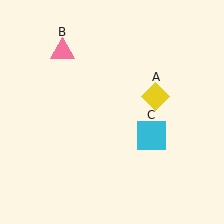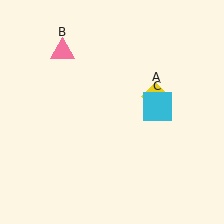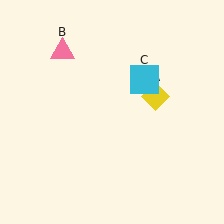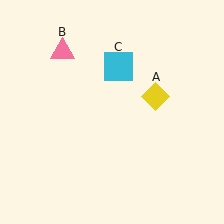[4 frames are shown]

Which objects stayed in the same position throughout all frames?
Yellow diamond (object A) and pink triangle (object B) remained stationary.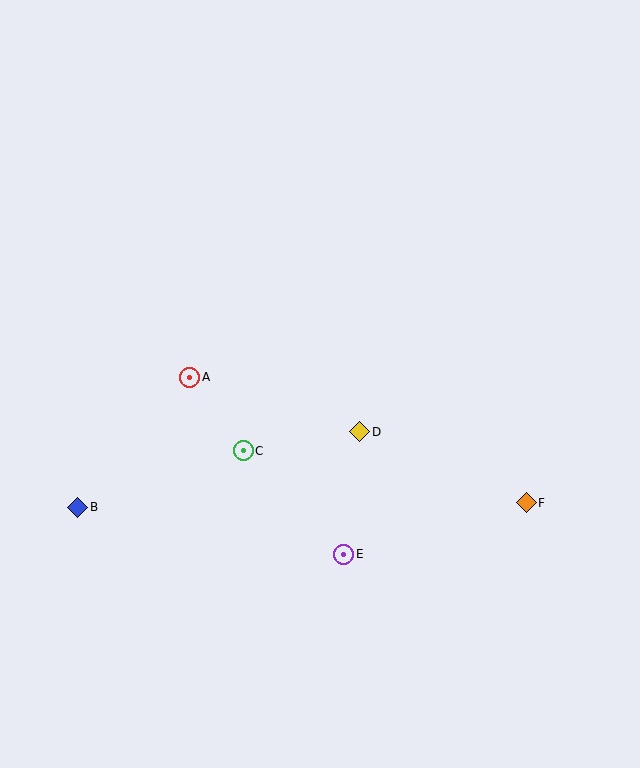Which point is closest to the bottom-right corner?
Point F is closest to the bottom-right corner.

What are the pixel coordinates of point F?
Point F is at (526, 503).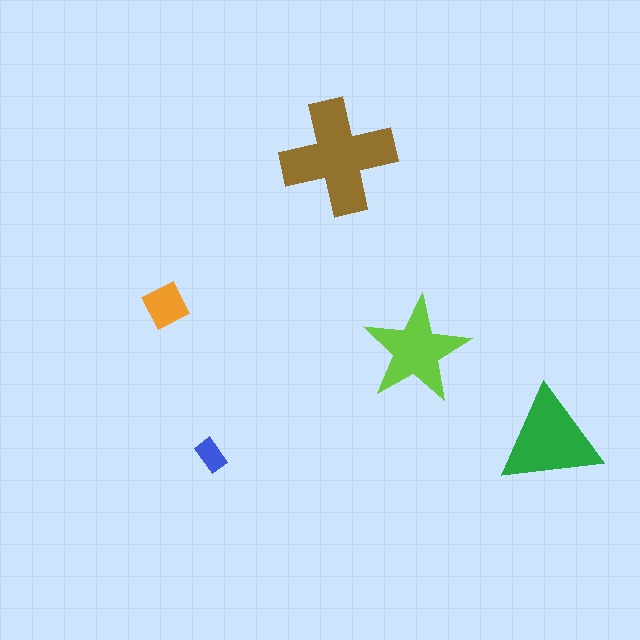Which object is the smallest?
The blue rectangle.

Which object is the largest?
The brown cross.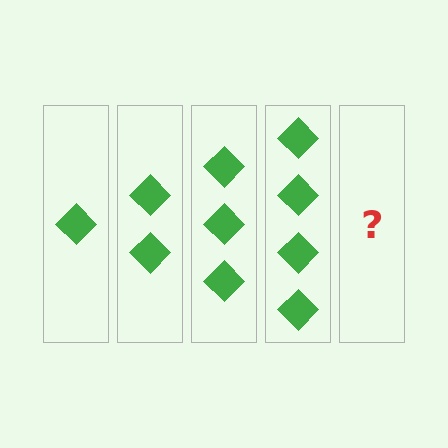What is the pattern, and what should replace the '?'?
The pattern is that each step adds one more diamond. The '?' should be 5 diamonds.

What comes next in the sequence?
The next element should be 5 diamonds.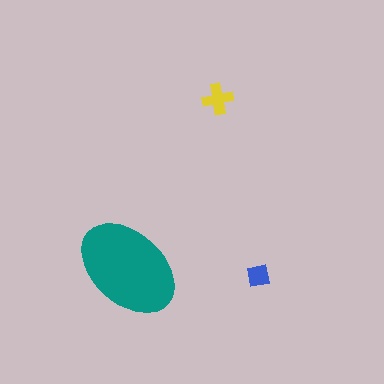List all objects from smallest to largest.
The blue square, the yellow cross, the teal ellipse.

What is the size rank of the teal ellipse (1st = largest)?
1st.